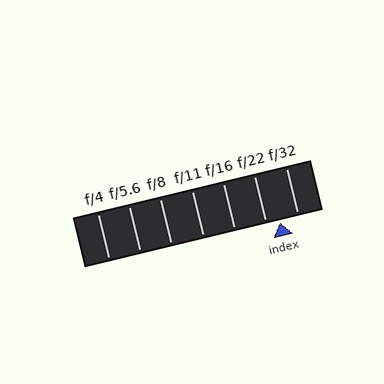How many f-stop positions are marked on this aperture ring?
There are 7 f-stop positions marked.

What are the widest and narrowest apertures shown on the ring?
The widest aperture shown is f/4 and the narrowest is f/32.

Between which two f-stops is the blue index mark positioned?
The index mark is between f/22 and f/32.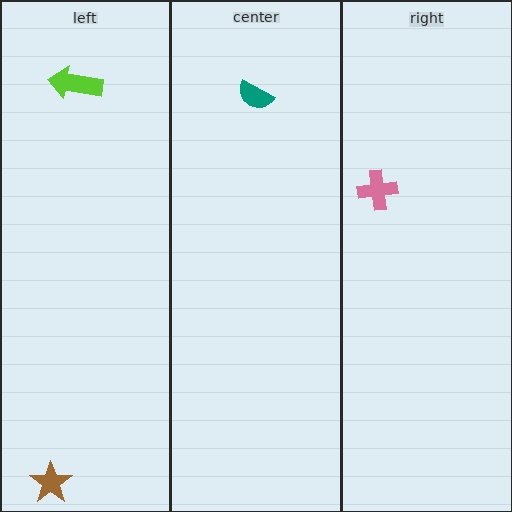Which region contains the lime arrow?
The left region.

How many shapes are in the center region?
1.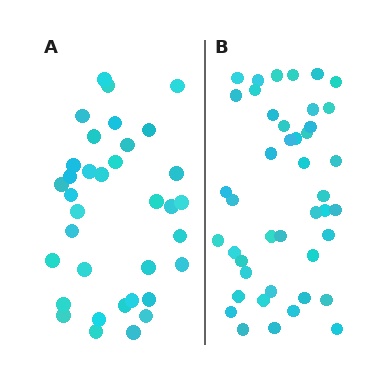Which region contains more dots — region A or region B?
Region B (the right region) has more dots.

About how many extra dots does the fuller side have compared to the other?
Region B has roughly 8 or so more dots than region A.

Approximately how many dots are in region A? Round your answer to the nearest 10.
About 40 dots. (The exact count is 35, which rounds to 40.)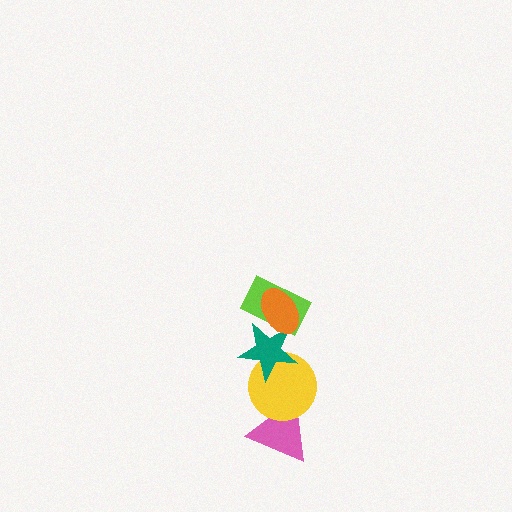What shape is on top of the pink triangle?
The yellow circle is on top of the pink triangle.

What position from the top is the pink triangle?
The pink triangle is 5th from the top.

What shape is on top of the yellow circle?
The teal star is on top of the yellow circle.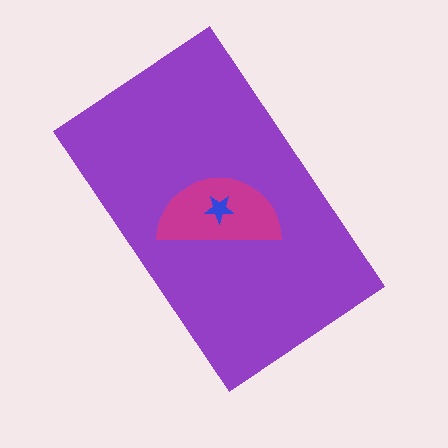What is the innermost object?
The blue star.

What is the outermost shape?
The purple rectangle.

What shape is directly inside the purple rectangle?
The magenta semicircle.